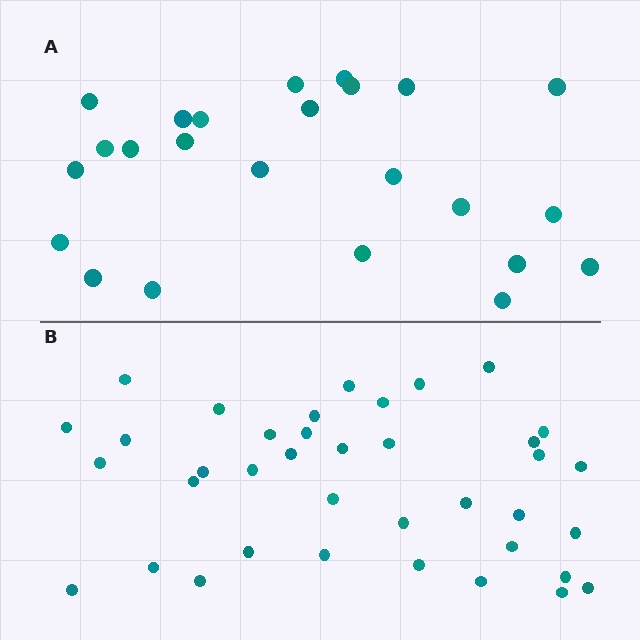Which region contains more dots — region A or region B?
Region B (the bottom region) has more dots.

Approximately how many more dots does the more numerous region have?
Region B has approximately 15 more dots than region A.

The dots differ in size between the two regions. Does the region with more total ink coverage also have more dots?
No. Region A has more total ink coverage because its dots are larger, but region B actually contains more individual dots. Total area can be misleading — the number of items is what matters here.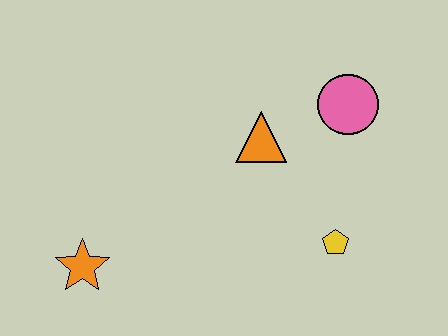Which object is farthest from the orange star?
The pink circle is farthest from the orange star.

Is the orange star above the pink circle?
No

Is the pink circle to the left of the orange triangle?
No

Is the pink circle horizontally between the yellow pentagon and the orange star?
No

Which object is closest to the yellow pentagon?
The orange triangle is closest to the yellow pentagon.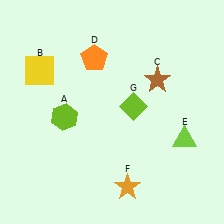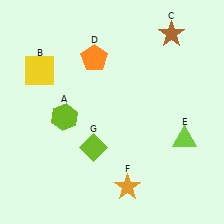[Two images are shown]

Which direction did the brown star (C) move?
The brown star (C) moved up.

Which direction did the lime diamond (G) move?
The lime diamond (G) moved down.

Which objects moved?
The objects that moved are: the brown star (C), the lime diamond (G).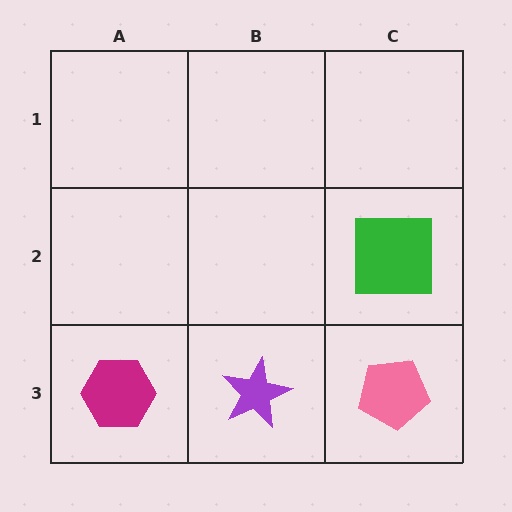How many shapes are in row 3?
3 shapes.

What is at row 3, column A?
A magenta hexagon.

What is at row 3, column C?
A pink pentagon.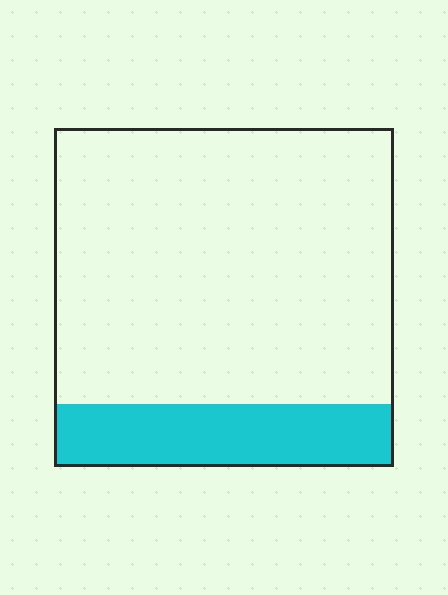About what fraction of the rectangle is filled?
About one fifth (1/5).